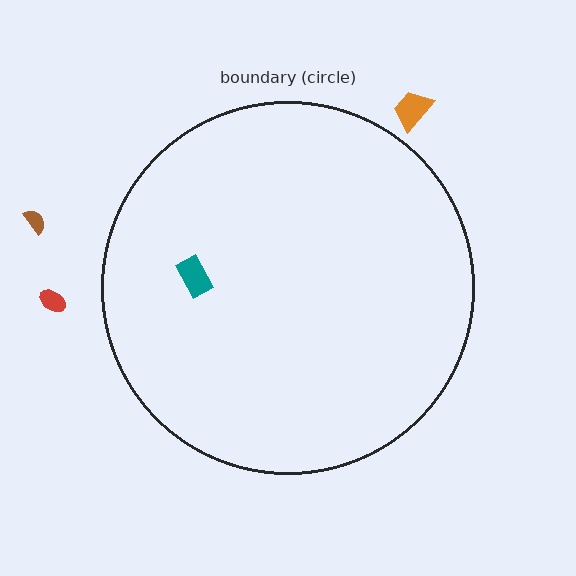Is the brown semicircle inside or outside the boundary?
Outside.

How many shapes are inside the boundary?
1 inside, 3 outside.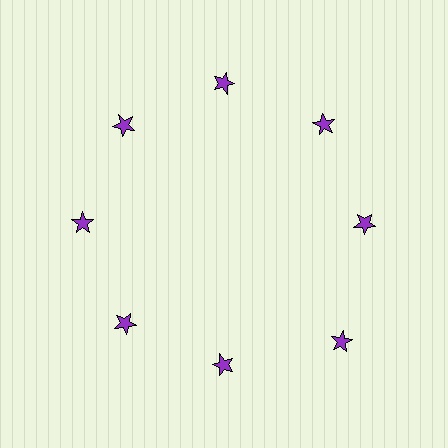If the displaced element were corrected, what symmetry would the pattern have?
It would have 8-fold rotational symmetry — the pattern would map onto itself every 45 degrees.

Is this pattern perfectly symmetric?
No. The 8 purple stars are arranged in a ring, but one element near the 4 o'clock position is pushed outward from the center, breaking the 8-fold rotational symmetry.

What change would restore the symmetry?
The symmetry would be restored by moving it inward, back onto the ring so that all 8 stars sit at equal angles and equal distance from the center.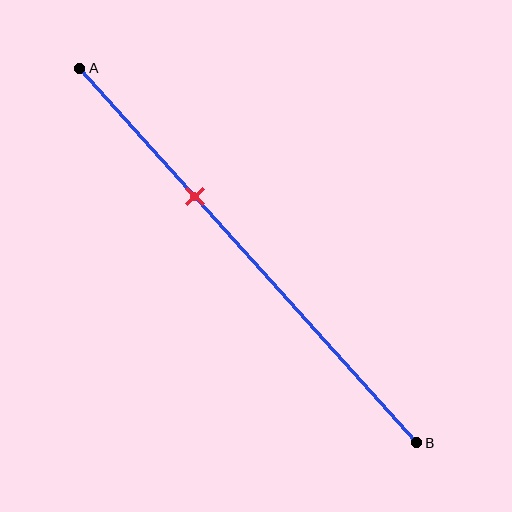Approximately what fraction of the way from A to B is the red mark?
The red mark is approximately 35% of the way from A to B.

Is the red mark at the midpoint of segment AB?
No, the mark is at about 35% from A, not at the 50% midpoint.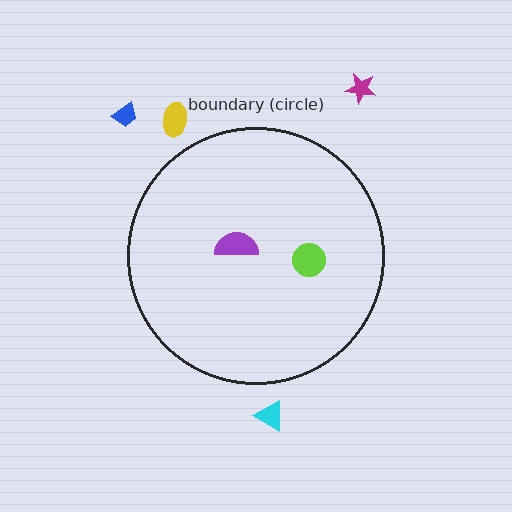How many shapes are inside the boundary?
2 inside, 4 outside.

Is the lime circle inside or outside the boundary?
Inside.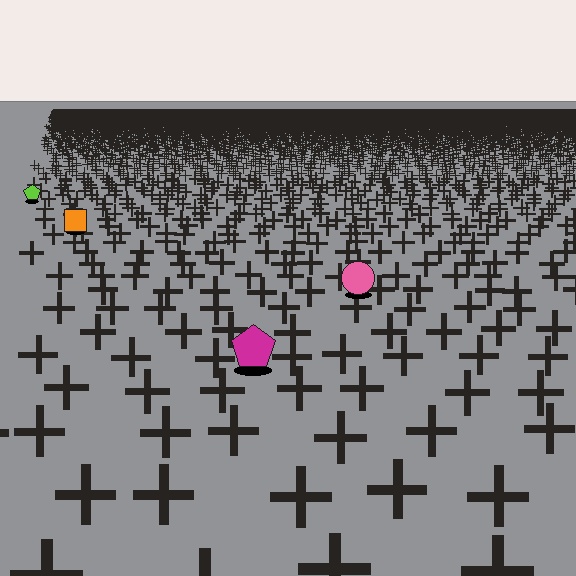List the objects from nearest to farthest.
From nearest to farthest: the magenta pentagon, the pink circle, the orange square, the lime pentagon.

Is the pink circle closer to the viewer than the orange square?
Yes. The pink circle is closer — you can tell from the texture gradient: the ground texture is coarser near it.